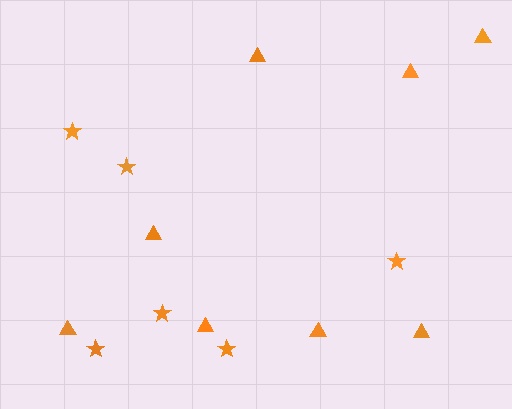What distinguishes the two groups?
There are 2 groups: one group of stars (6) and one group of triangles (8).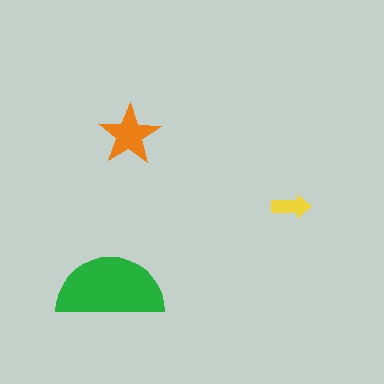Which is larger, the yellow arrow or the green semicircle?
The green semicircle.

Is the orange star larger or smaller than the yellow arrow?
Larger.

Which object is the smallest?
The yellow arrow.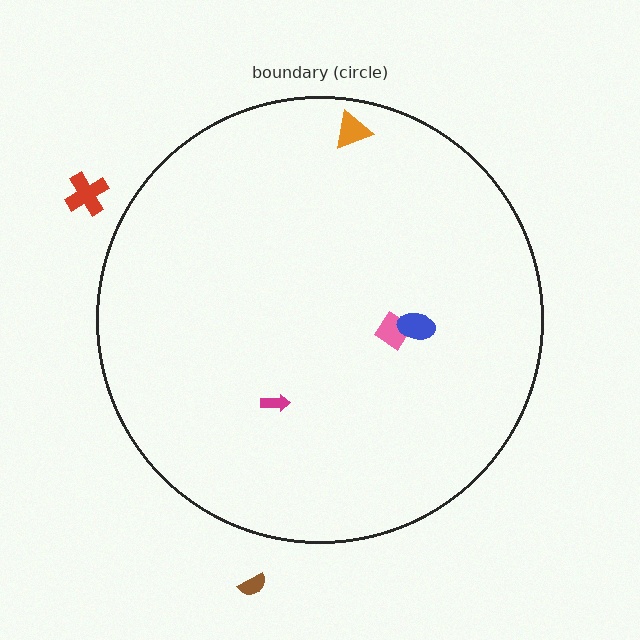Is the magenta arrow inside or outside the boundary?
Inside.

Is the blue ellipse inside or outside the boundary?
Inside.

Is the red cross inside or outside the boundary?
Outside.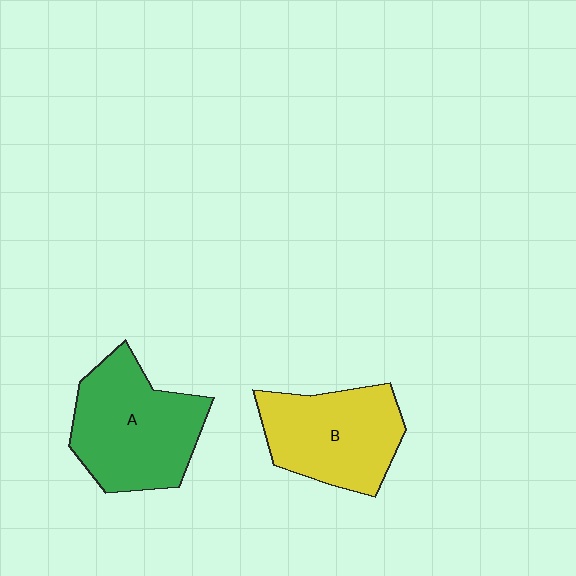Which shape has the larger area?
Shape A (green).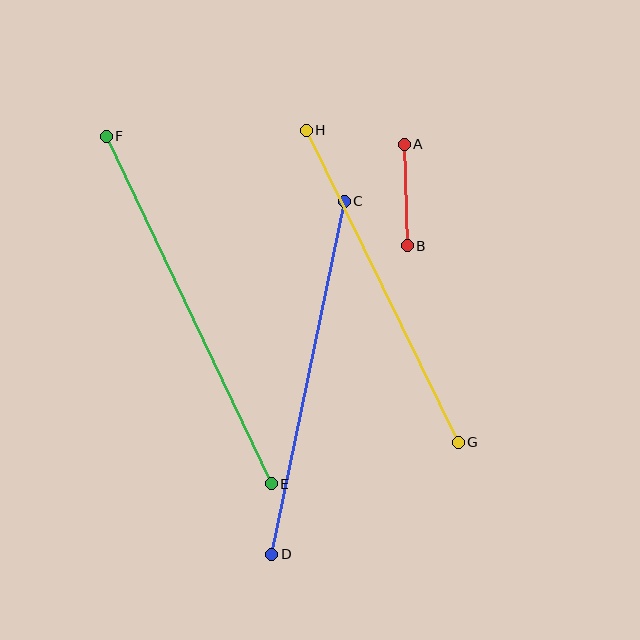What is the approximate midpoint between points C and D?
The midpoint is at approximately (308, 378) pixels.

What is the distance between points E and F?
The distance is approximately 385 pixels.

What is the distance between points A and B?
The distance is approximately 101 pixels.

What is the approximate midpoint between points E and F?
The midpoint is at approximately (189, 310) pixels.